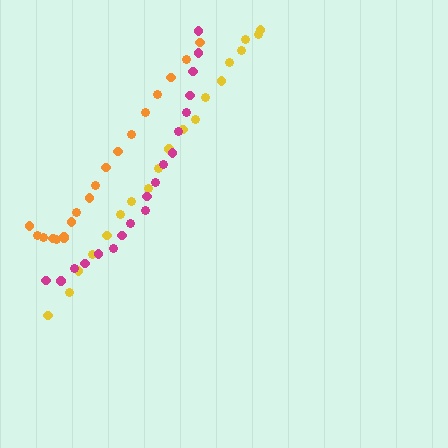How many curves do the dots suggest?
There are 3 distinct paths.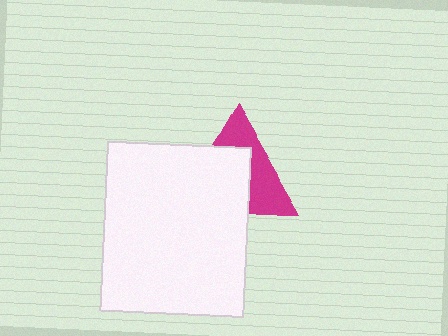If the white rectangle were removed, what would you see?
You would see the complete magenta triangle.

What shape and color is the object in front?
The object in front is a white rectangle.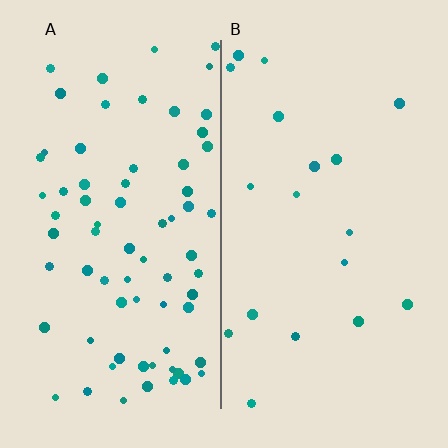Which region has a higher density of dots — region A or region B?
A (the left).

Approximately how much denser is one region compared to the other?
Approximately 3.9× — region A over region B.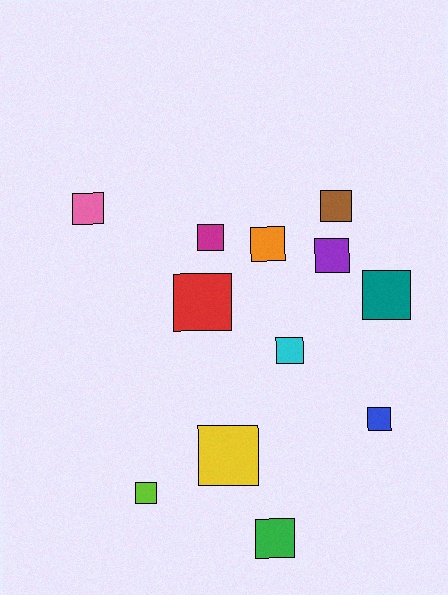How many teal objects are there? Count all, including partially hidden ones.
There is 1 teal object.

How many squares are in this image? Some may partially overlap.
There are 12 squares.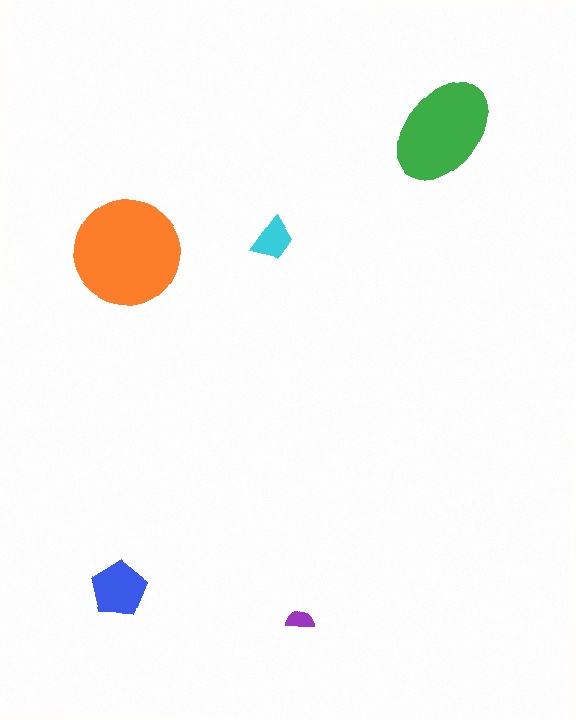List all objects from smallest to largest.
The purple semicircle, the cyan trapezoid, the blue pentagon, the green ellipse, the orange circle.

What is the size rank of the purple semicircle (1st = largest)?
5th.